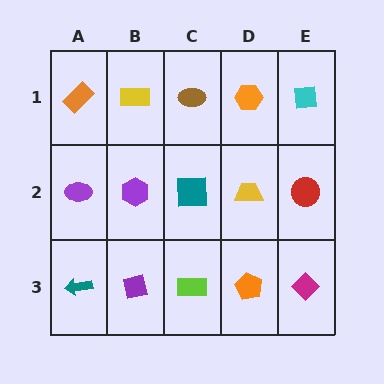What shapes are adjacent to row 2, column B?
A yellow rectangle (row 1, column B), a purple square (row 3, column B), a purple ellipse (row 2, column A), a teal square (row 2, column C).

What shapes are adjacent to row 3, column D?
A yellow trapezoid (row 2, column D), a lime rectangle (row 3, column C), a magenta diamond (row 3, column E).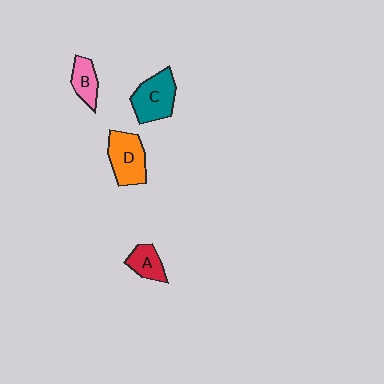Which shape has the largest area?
Shape C (teal).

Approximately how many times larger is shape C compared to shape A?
Approximately 1.7 times.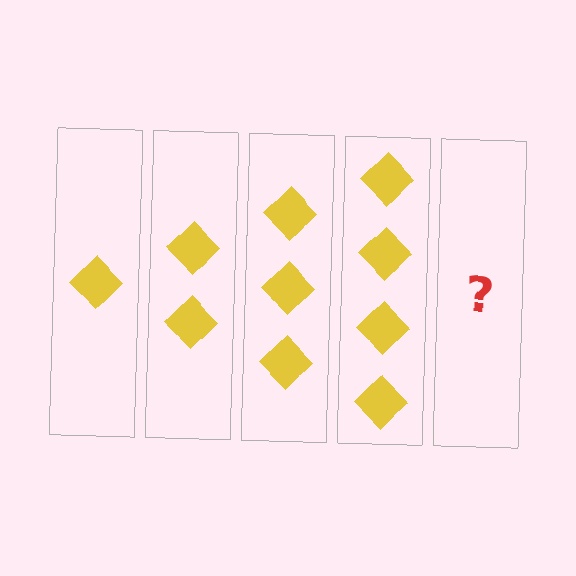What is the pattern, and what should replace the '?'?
The pattern is that each step adds one more diamond. The '?' should be 5 diamonds.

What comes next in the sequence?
The next element should be 5 diamonds.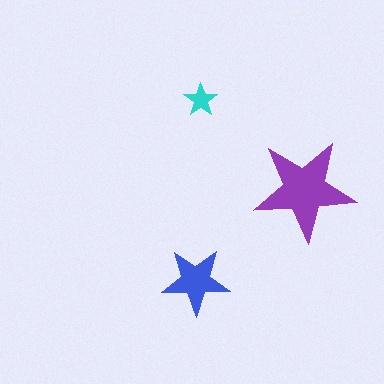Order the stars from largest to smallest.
the purple one, the blue one, the cyan one.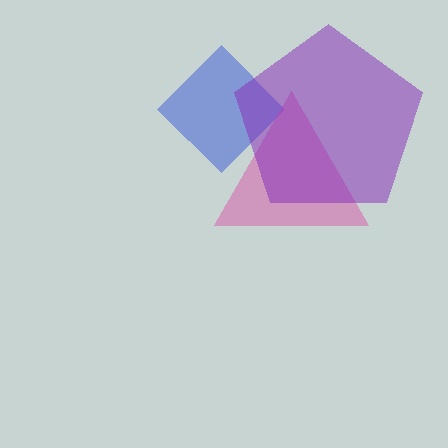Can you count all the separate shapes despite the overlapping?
Yes, there are 3 separate shapes.